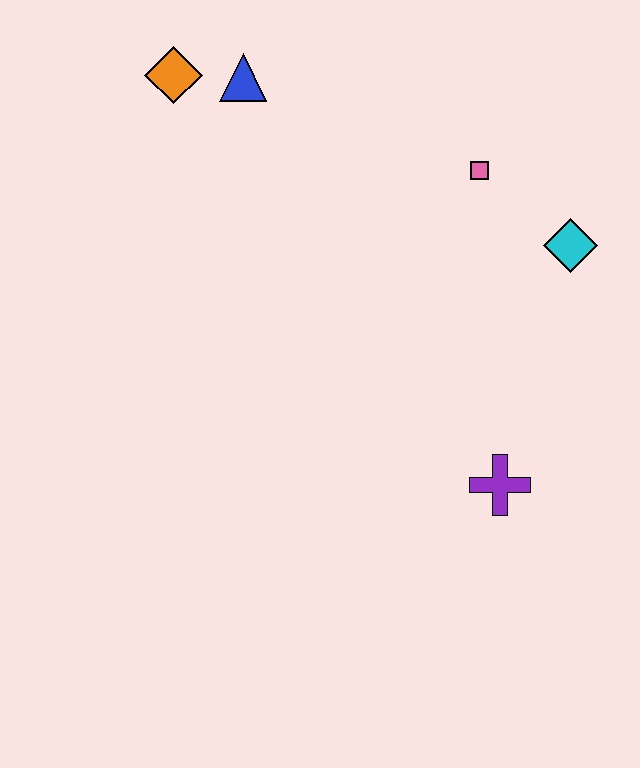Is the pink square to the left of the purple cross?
Yes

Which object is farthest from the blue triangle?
The purple cross is farthest from the blue triangle.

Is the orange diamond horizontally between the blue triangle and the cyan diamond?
No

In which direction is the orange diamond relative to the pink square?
The orange diamond is to the left of the pink square.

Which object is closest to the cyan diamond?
The pink square is closest to the cyan diamond.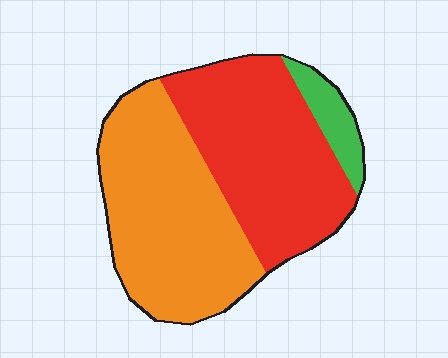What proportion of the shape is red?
Red covers roughly 45% of the shape.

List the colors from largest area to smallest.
From largest to smallest: orange, red, green.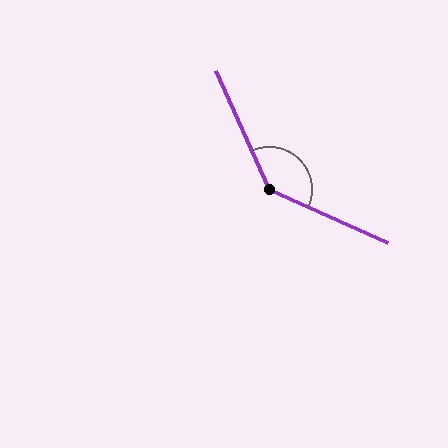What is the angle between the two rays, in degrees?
Approximately 139 degrees.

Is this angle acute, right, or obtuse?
It is obtuse.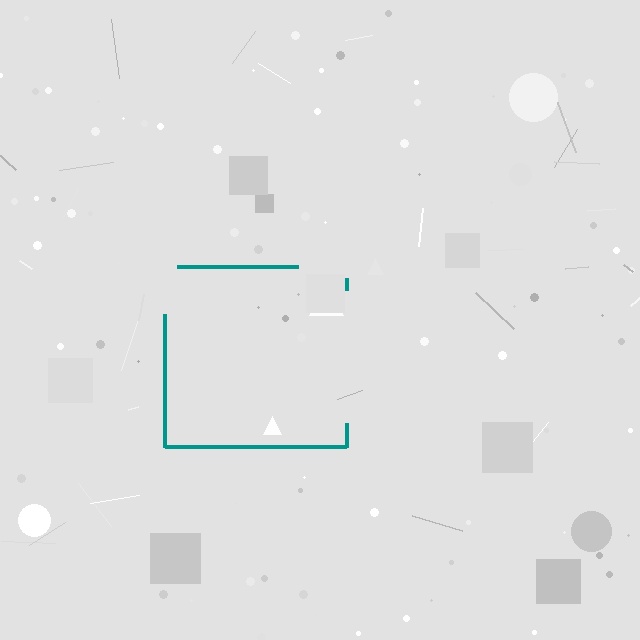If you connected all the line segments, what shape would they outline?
They would outline a square.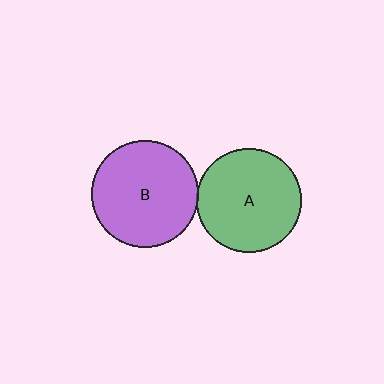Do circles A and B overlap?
Yes.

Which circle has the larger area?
Circle B (purple).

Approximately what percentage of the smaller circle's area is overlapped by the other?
Approximately 5%.